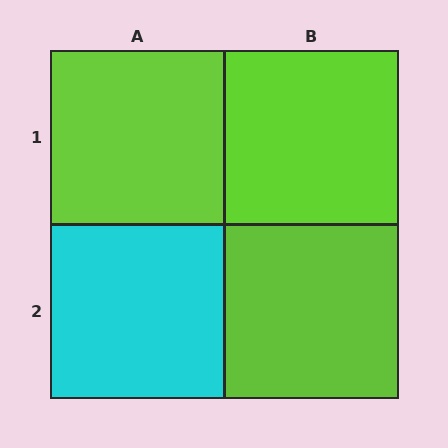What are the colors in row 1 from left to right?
Lime, lime.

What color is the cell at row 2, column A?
Cyan.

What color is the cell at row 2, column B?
Lime.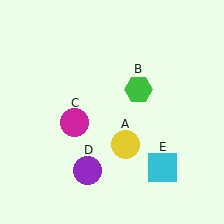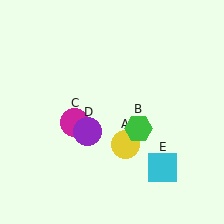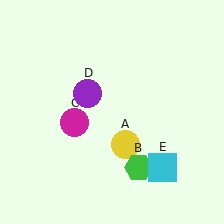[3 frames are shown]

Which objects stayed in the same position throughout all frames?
Yellow circle (object A) and magenta circle (object C) and cyan square (object E) remained stationary.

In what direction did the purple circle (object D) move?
The purple circle (object D) moved up.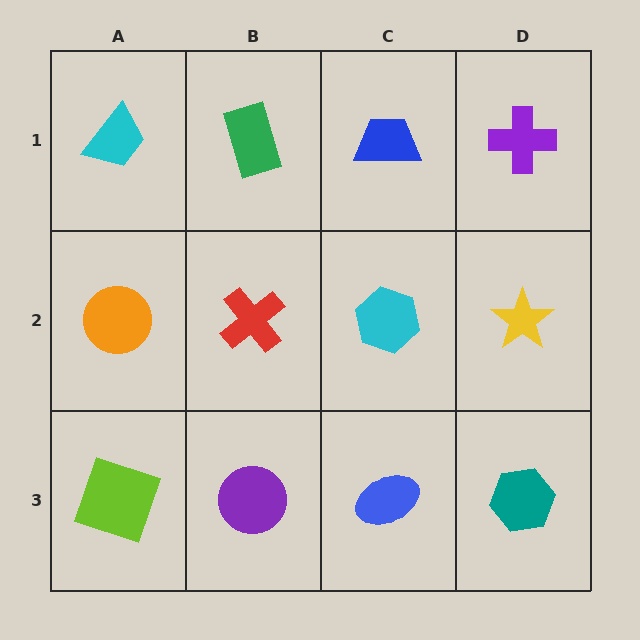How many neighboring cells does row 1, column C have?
3.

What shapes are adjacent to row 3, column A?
An orange circle (row 2, column A), a purple circle (row 3, column B).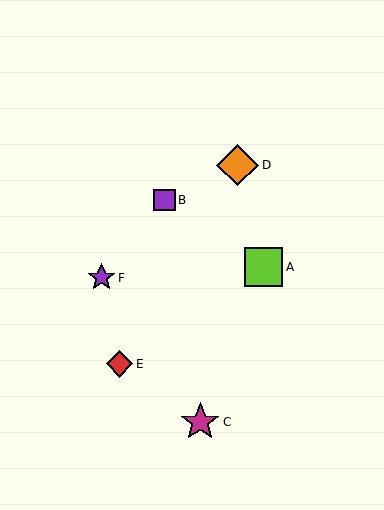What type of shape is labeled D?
Shape D is an orange diamond.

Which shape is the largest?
The orange diamond (labeled D) is the largest.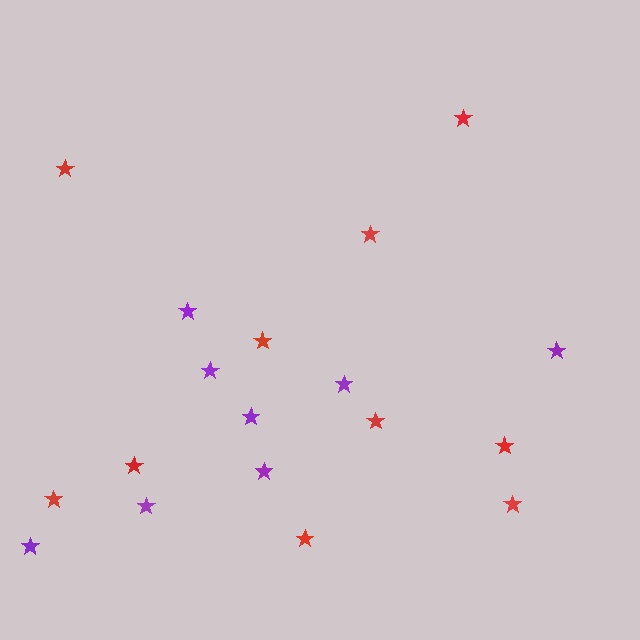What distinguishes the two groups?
There are 2 groups: one group of purple stars (8) and one group of red stars (10).